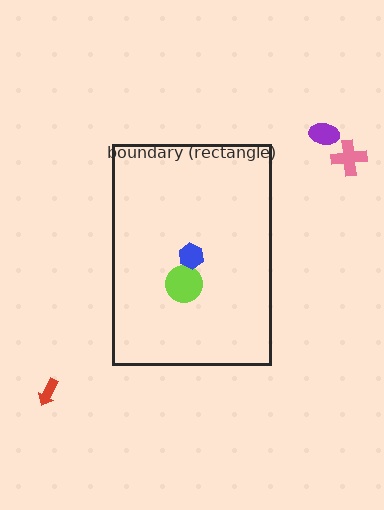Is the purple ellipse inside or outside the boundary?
Outside.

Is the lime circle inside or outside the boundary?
Inside.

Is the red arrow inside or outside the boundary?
Outside.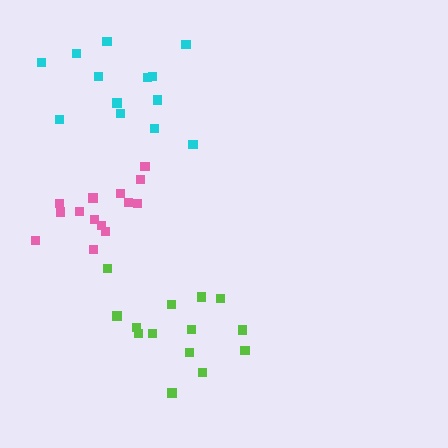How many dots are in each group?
Group 1: 14 dots, Group 2: 14 dots, Group 3: 13 dots (41 total).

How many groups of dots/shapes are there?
There are 3 groups.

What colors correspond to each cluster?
The clusters are colored: pink, lime, cyan.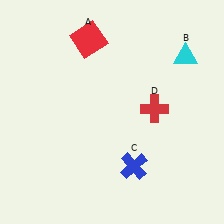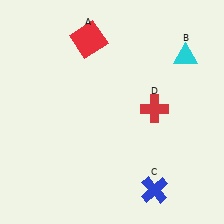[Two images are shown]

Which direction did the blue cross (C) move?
The blue cross (C) moved down.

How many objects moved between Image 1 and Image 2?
1 object moved between the two images.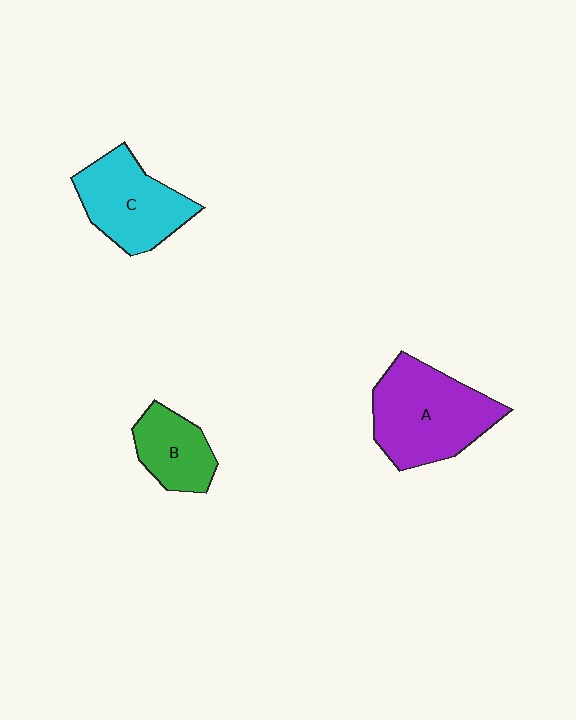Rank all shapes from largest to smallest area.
From largest to smallest: A (purple), C (cyan), B (green).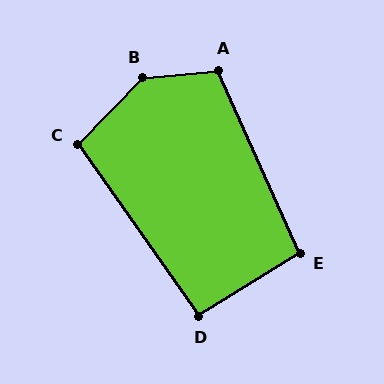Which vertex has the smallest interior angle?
D, at approximately 93 degrees.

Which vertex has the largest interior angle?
B, at approximately 140 degrees.